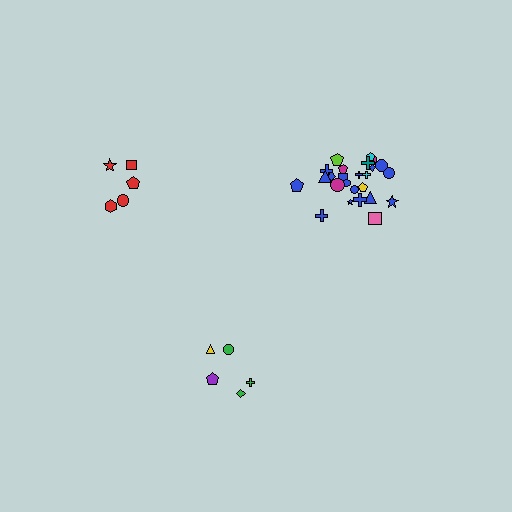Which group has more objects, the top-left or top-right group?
The top-right group.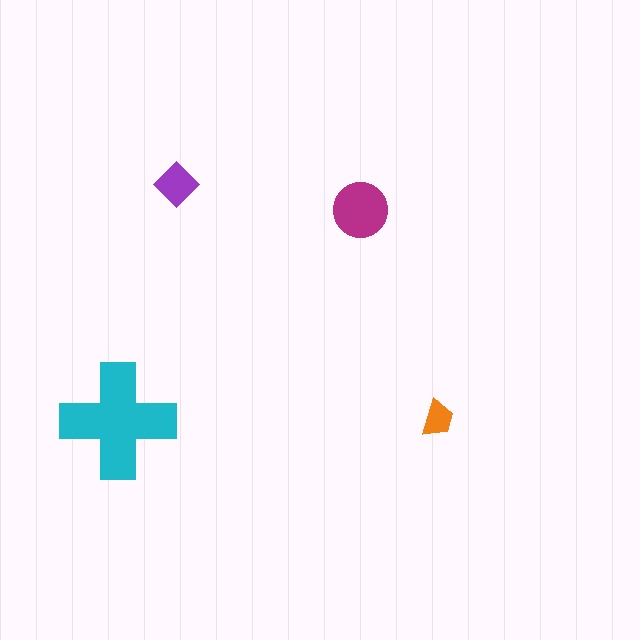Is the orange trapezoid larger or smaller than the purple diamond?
Smaller.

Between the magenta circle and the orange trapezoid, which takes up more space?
The magenta circle.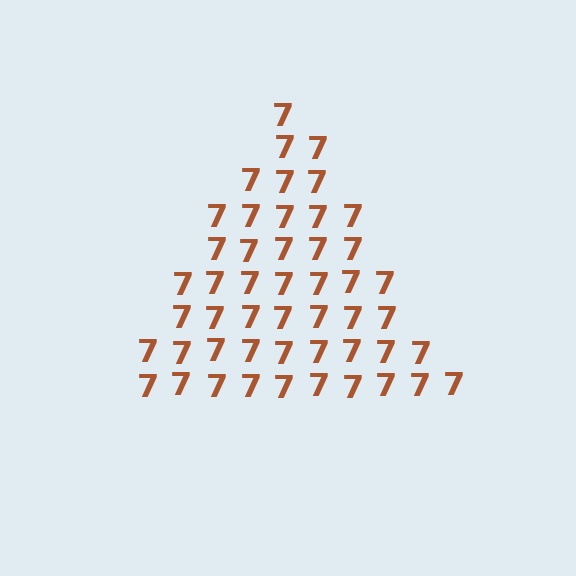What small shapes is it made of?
It is made of small digit 7's.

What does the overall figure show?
The overall figure shows a triangle.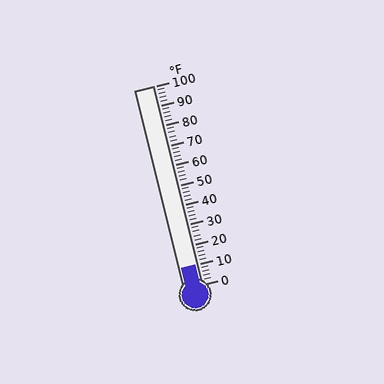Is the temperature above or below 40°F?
The temperature is below 40°F.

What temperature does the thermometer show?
The thermometer shows approximately 10°F.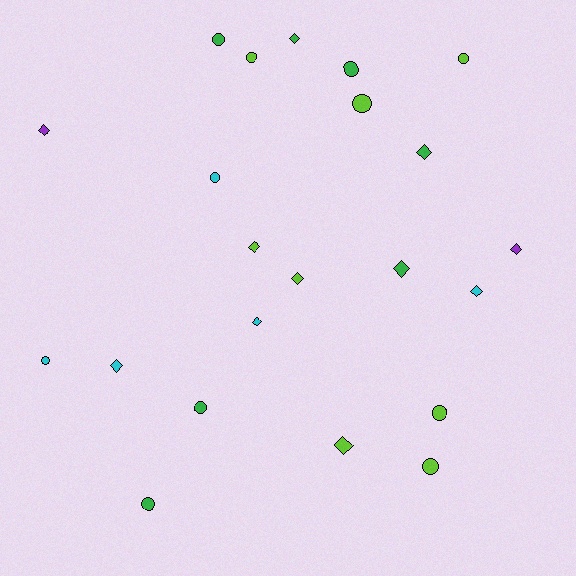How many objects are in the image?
There are 22 objects.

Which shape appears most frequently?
Diamond, with 11 objects.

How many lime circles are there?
There are 5 lime circles.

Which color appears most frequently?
Lime, with 8 objects.